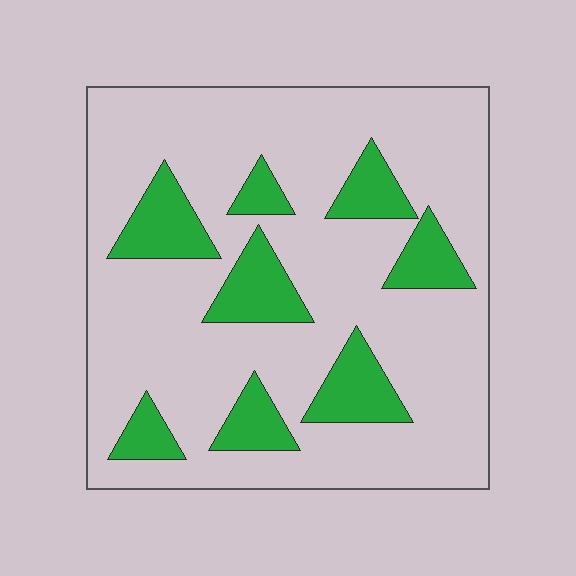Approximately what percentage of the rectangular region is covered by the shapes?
Approximately 20%.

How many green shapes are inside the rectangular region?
8.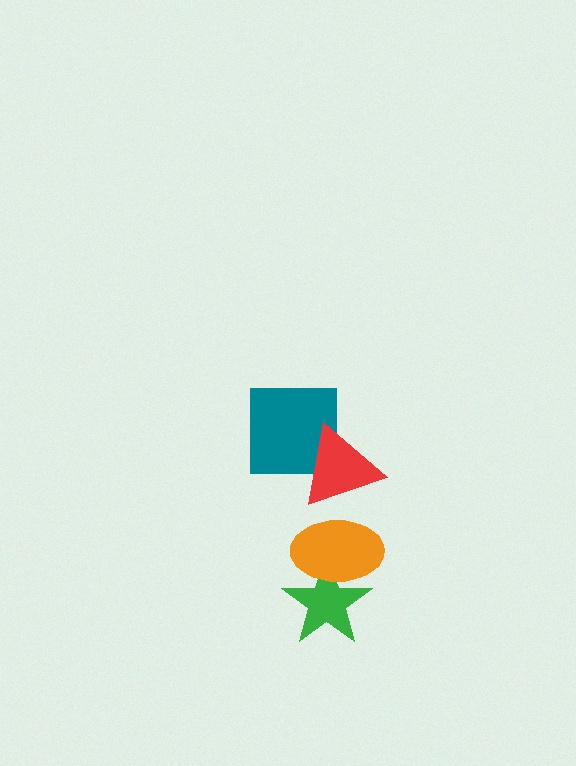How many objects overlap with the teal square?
1 object overlaps with the teal square.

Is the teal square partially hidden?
Yes, it is partially covered by another shape.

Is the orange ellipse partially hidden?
No, no other shape covers it.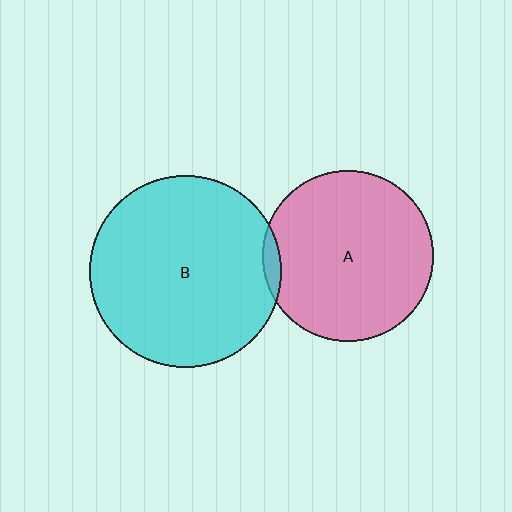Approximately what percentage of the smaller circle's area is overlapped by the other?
Approximately 5%.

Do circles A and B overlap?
Yes.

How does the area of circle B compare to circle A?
Approximately 1.3 times.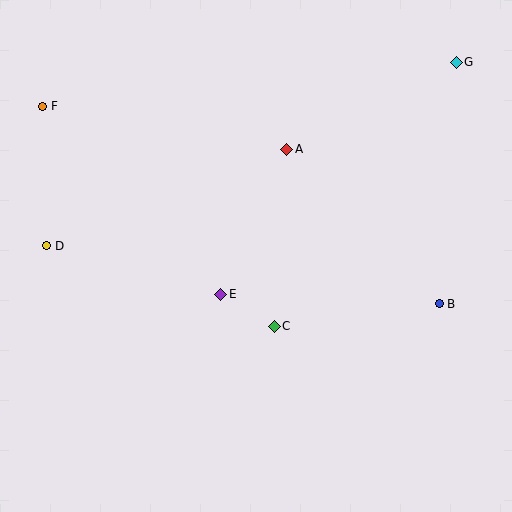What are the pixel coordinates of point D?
Point D is at (47, 246).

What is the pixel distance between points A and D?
The distance between A and D is 259 pixels.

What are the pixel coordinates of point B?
Point B is at (439, 304).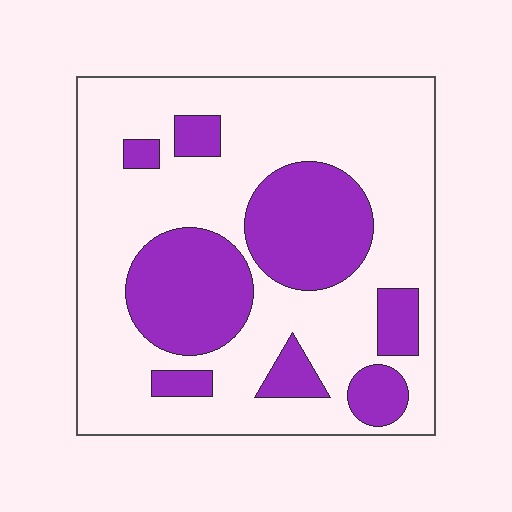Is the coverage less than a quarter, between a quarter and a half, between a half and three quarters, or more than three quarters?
Between a quarter and a half.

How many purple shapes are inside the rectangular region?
8.